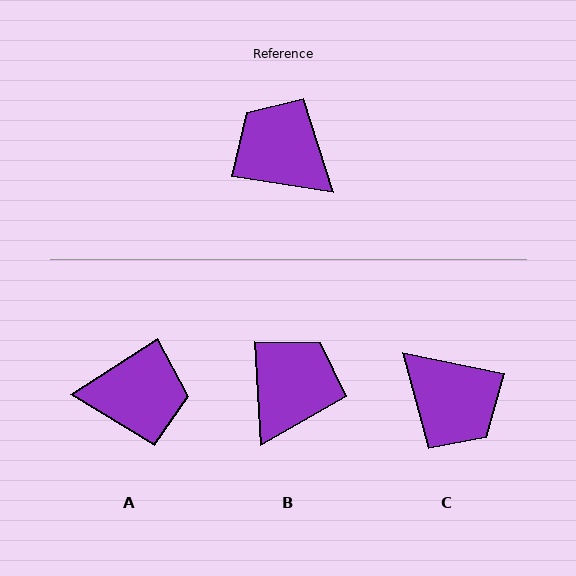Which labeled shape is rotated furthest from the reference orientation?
C, about 177 degrees away.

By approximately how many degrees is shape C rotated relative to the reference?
Approximately 177 degrees counter-clockwise.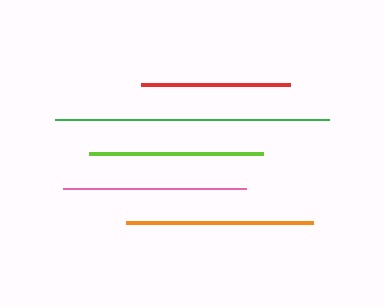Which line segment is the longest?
The green line is the longest at approximately 275 pixels.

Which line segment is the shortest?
The red line is the shortest at approximately 149 pixels.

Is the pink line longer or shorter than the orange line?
The orange line is longer than the pink line.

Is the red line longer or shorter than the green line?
The green line is longer than the red line.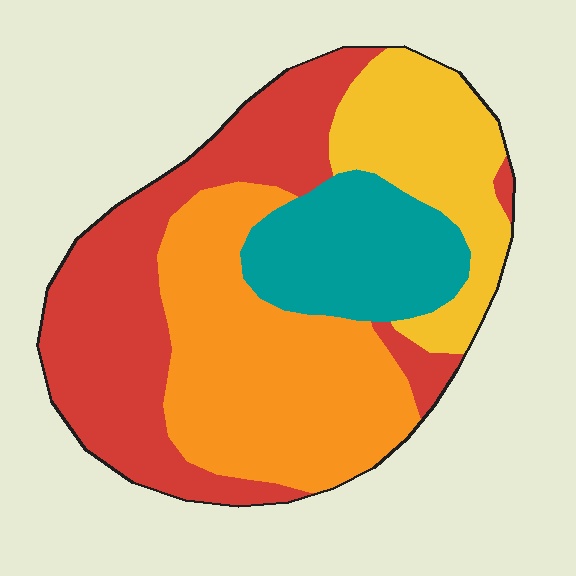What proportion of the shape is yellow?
Yellow takes up about one sixth (1/6) of the shape.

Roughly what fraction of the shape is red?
Red covers around 35% of the shape.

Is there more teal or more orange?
Orange.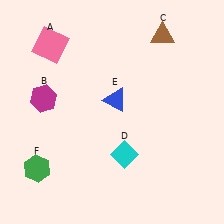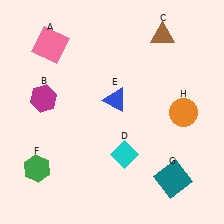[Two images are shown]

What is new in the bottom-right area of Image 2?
A teal square (G) was added in the bottom-right area of Image 2.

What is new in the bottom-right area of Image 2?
An orange circle (H) was added in the bottom-right area of Image 2.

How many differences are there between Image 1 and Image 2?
There are 2 differences between the two images.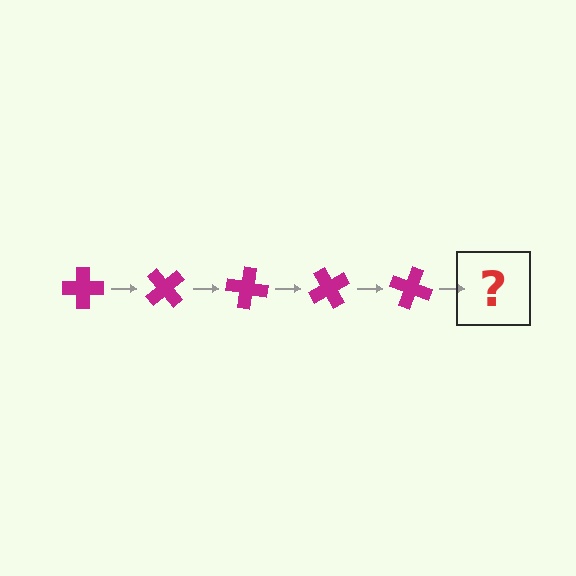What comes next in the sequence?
The next element should be a magenta cross rotated 250 degrees.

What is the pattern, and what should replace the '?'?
The pattern is that the cross rotates 50 degrees each step. The '?' should be a magenta cross rotated 250 degrees.